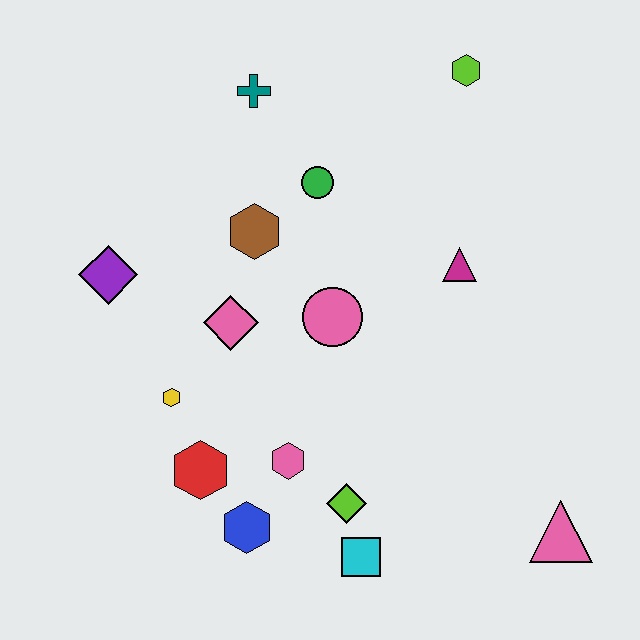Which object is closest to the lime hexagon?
The green circle is closest to the lime hexagon.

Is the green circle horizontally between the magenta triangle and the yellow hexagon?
Yes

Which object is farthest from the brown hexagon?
The pink triangle is farthest from the brown hexagon.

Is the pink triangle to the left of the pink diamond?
No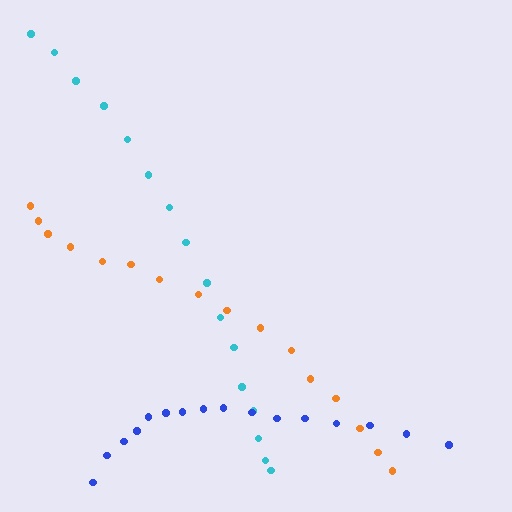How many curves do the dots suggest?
There are 3 distinct paths.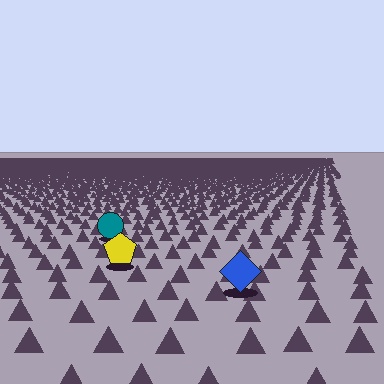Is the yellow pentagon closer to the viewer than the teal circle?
Yes. The yellow pentagon is closer — you can tell from the texture gradient: the ground texture is coarser near it.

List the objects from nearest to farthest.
From nearest to farthest: the blue diamond, the yellow pentagon, the teal circle.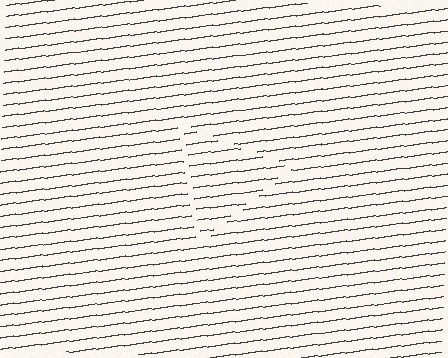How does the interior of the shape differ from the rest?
The interior of the shape contains the same grating, shifted by half a period — the contour is defined by the phase discontinuity where line-ends from the inner and outer gratings abut.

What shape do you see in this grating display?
An illusory triangle. The interior of the shape contains the same grating, shifted by half a period — the contour is defined by the phase discontinuity where line-ends from the inner and outer gratings abut.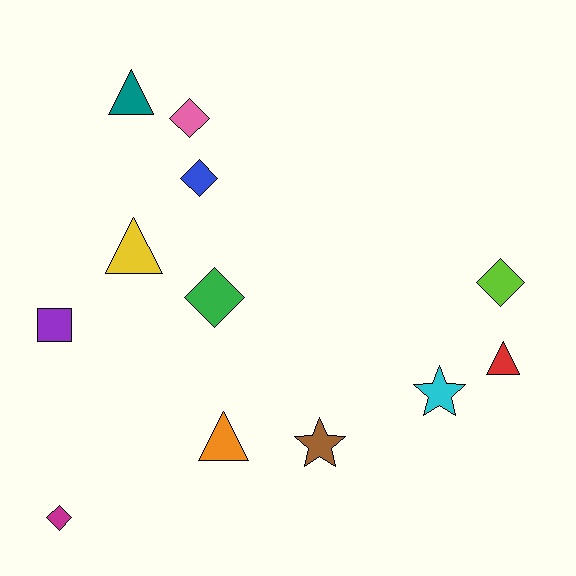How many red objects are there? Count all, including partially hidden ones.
There is 1 red object.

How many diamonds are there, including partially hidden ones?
There are 5 diamonds.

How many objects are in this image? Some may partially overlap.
There are 12 objects.